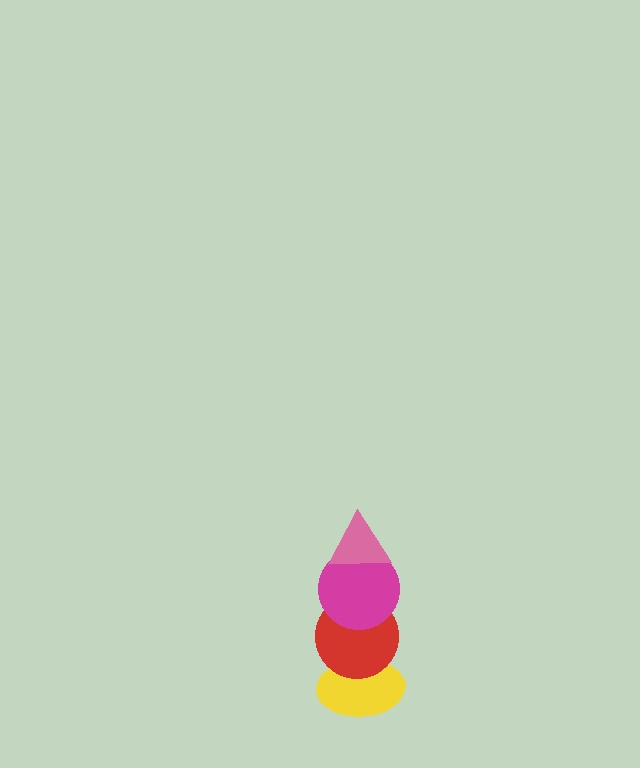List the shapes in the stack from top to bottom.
From top to bottom: the pink triangle, the magenta circle, the red circle, the yellow ellipse.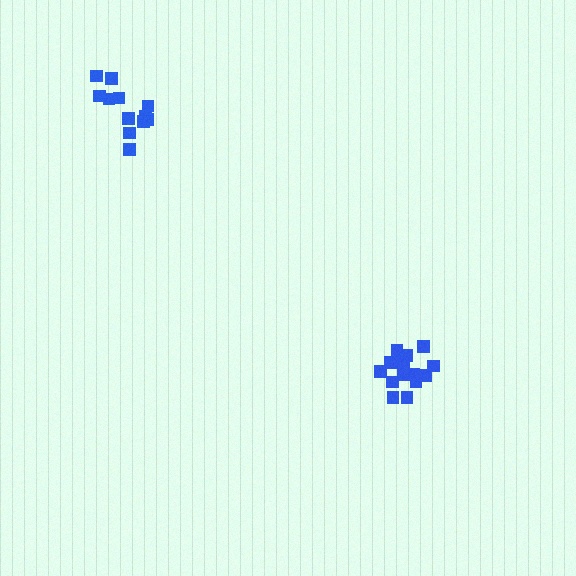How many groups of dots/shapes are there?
There are 2 groups.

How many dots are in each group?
Group 1: 12 dots, Group 2: 15 dots (27 total).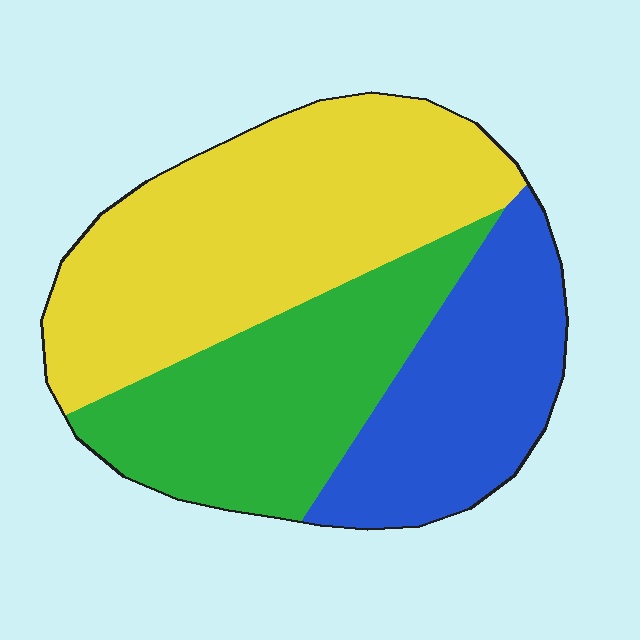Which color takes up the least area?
Blue, at roughly 25%.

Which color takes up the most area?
Yellow, at roughly 45%.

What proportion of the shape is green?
Green takes up between a sixth and a third of the shape.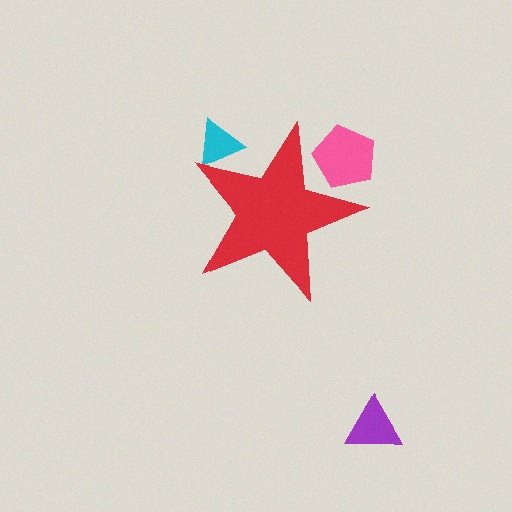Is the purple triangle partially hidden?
No, the purple triangle is fully visible.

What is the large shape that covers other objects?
A red star.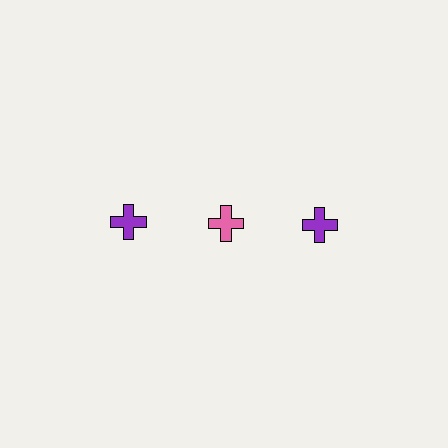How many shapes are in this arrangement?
There are 3 shapes arranged in a grid pattern.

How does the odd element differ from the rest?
It has a different color: pink instead of purple.